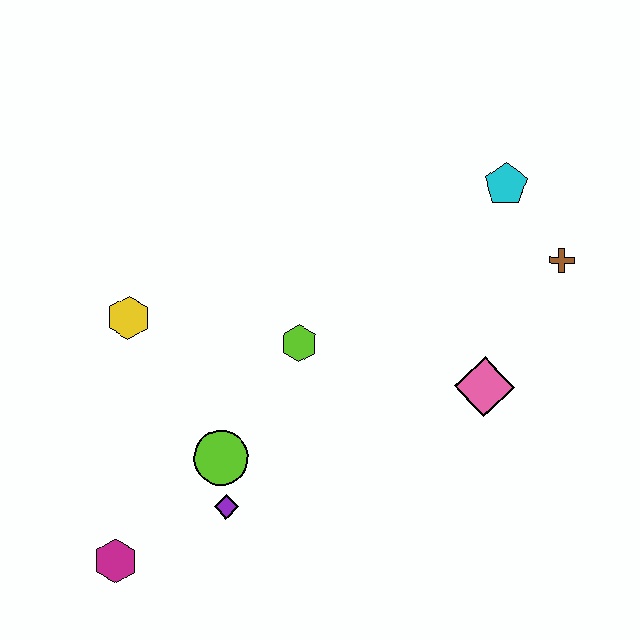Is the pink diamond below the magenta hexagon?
No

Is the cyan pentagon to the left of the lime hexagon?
No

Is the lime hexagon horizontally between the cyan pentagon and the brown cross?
No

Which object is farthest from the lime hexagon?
The magenta hexagon is farthest from the lime hexagon.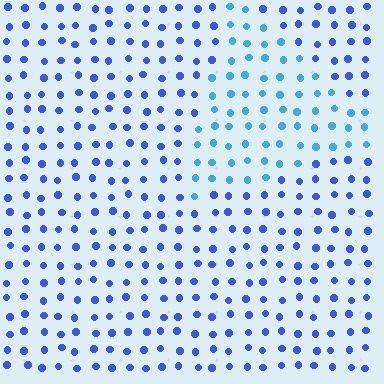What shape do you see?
I see a triangle.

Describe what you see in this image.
The image is filled with small blue elements in a uniform arrangement. A triangle-shaped region is visible where the elements are tinted to a slightly different hue, forming a subtle color boundary.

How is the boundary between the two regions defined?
The boundary is defined purely by a slight shift in hue (about 32 degrees). Spacing, size, and orientation are identical on both sides.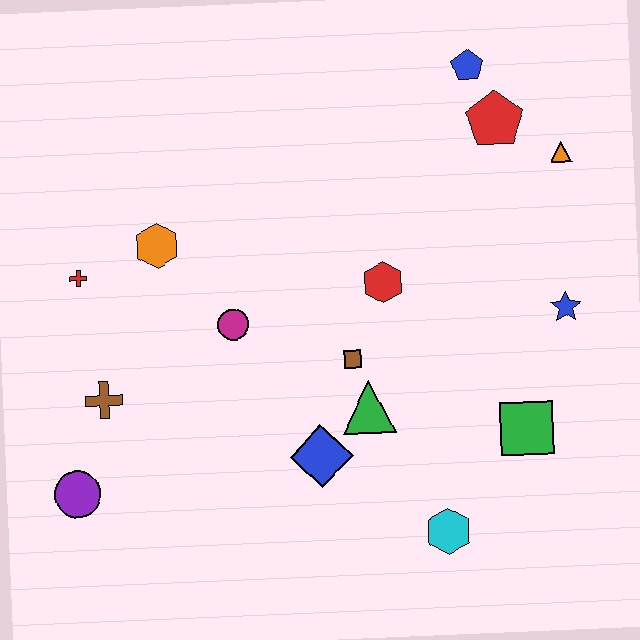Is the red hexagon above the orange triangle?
No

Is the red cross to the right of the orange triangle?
No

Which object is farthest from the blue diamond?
The blue pentagon is farthest from the blue diamond.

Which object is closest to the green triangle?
The brown square is closest to the green triangle.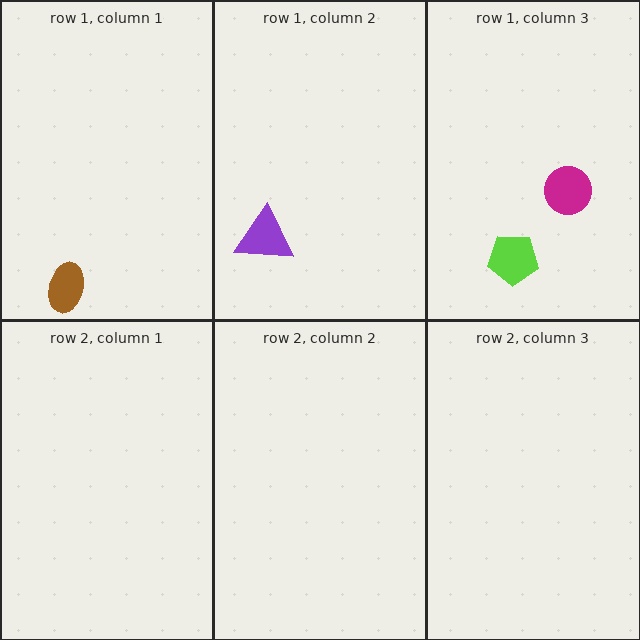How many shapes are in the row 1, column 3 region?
2.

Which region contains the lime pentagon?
The row 1, column 3 region.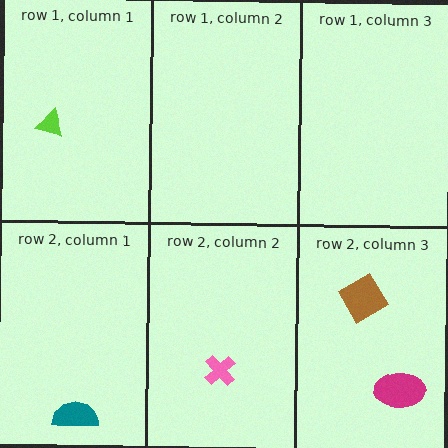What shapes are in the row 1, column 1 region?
The lime triangle.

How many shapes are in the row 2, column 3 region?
2.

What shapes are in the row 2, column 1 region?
The teal semicircle.